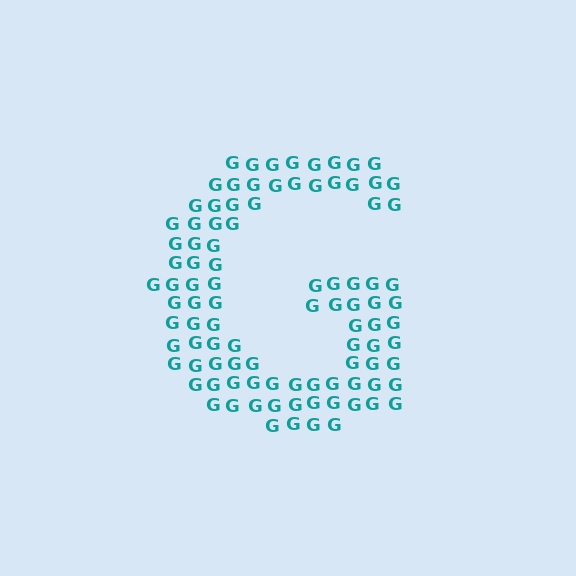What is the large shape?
The large shape is the letter G.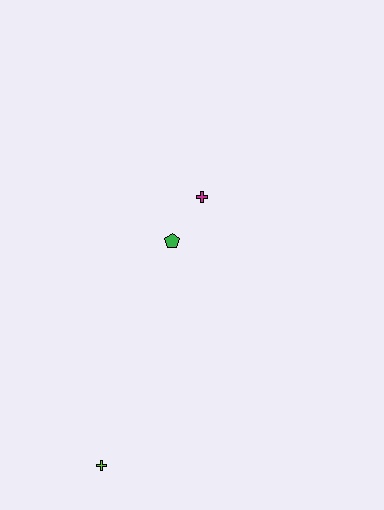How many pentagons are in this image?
There is 1 pentagon.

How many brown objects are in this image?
There are no brown objects.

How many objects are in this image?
There are 3 objects.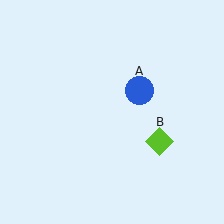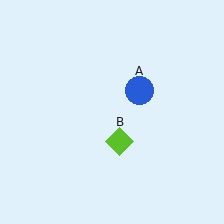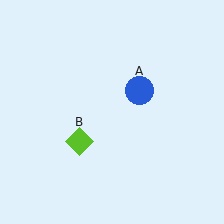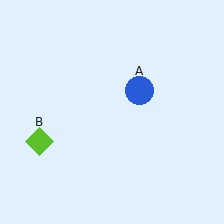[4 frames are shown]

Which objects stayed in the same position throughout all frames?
Blue circle (object A) remained stationary.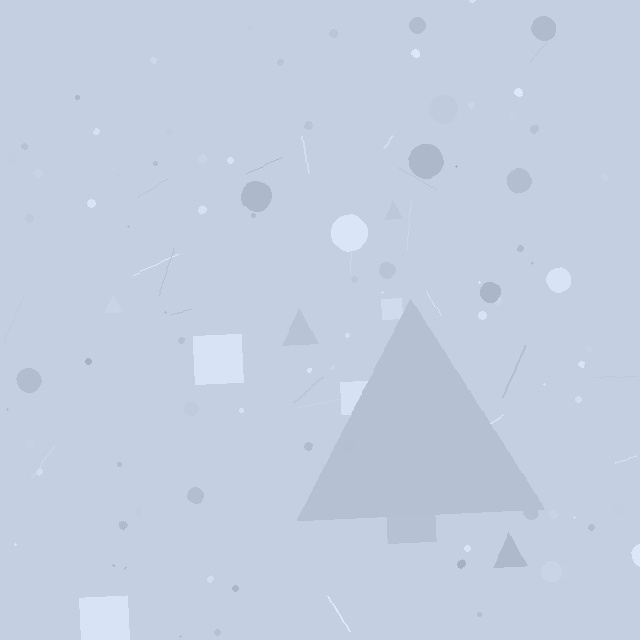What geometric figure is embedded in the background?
A triangle is embedded in the background.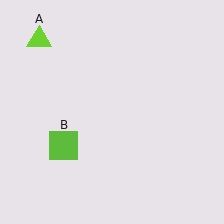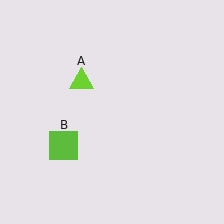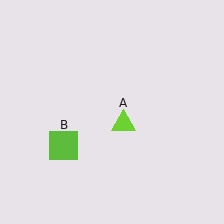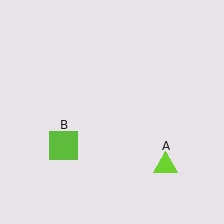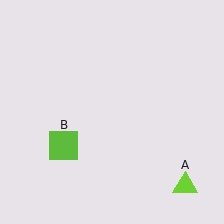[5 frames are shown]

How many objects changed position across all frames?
1 object changed position: lime triangle (object A).